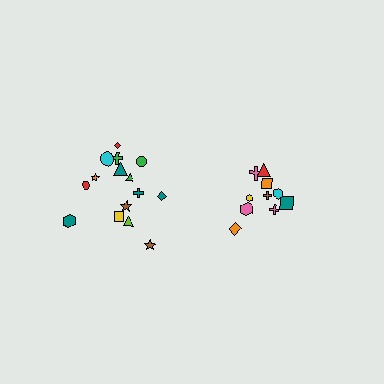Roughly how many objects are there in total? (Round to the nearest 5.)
Roughly 25 objects in total.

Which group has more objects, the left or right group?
The left group.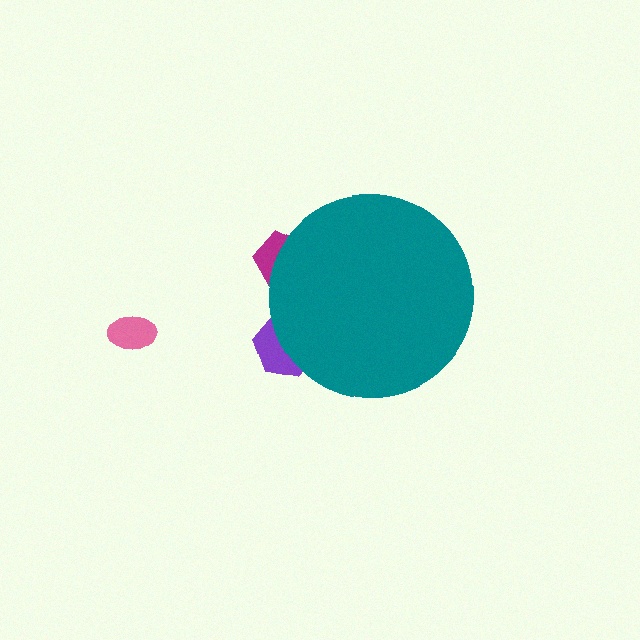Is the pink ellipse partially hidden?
No, the pink ellipse is fully visible.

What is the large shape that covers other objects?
A teal circle.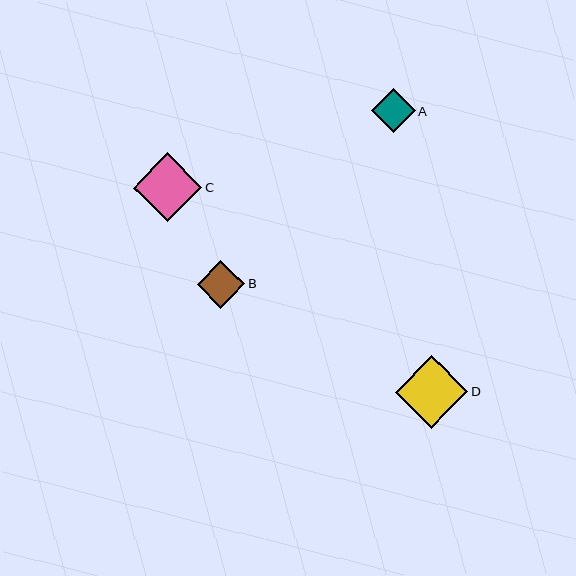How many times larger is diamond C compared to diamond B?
Diamond C is approximately 1.5 times the size of diamond B.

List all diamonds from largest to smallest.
From largest to smallest: D, C, B, A.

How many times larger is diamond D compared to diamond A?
Diamond D is approximately 1.7 times the size of diamond A.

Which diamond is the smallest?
Diamond A is the smallest with a size of approximately 43 pixels.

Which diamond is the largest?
Diamond D is the largest with a size of approximately 73 pixels.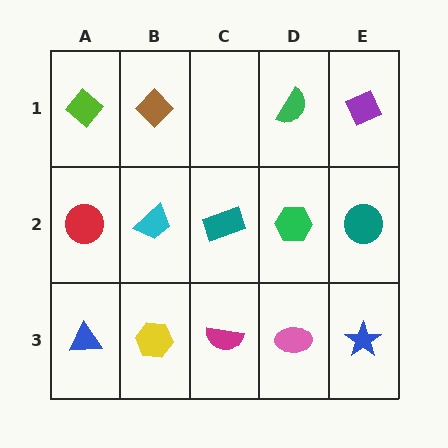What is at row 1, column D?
A green semicircle.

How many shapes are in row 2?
5 shapes.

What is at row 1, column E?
A purple diamond.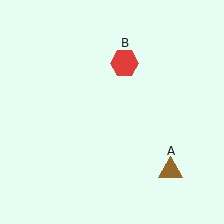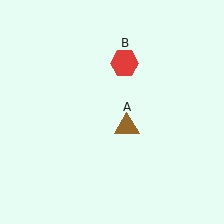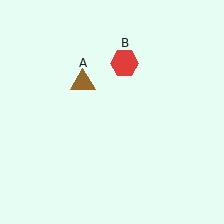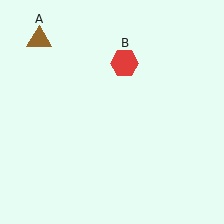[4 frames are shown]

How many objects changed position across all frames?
1 object changed position: brown triangle (object A).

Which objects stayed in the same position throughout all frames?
Red hexagon (object B) remained stationary.